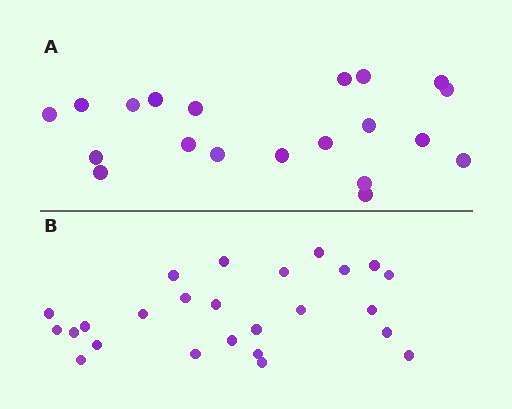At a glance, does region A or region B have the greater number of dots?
Region B (the bottom region) has more dots.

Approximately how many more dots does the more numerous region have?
Region B has about 5 more dots than region A.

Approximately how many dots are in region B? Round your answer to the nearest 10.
About 20 dots. (The exact count is 25, which rounds to 20.)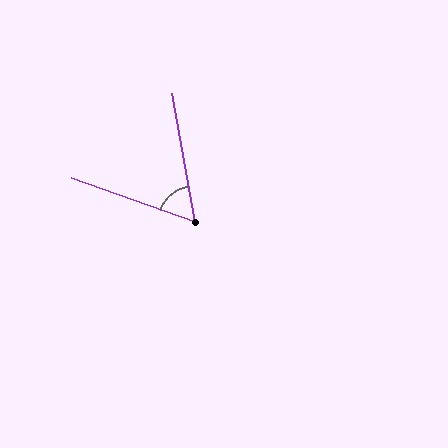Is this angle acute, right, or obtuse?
It is acute.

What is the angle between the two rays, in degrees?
Approximately 60 degrees.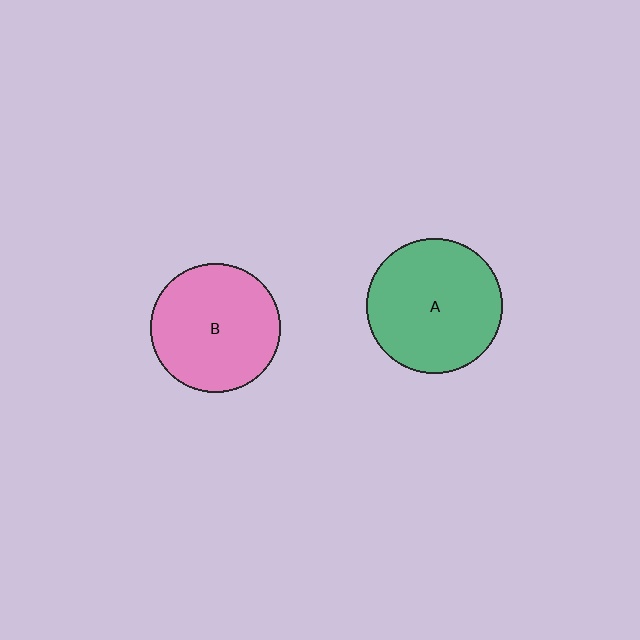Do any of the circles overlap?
No, none of the circles overlap.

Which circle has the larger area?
Circle A (green).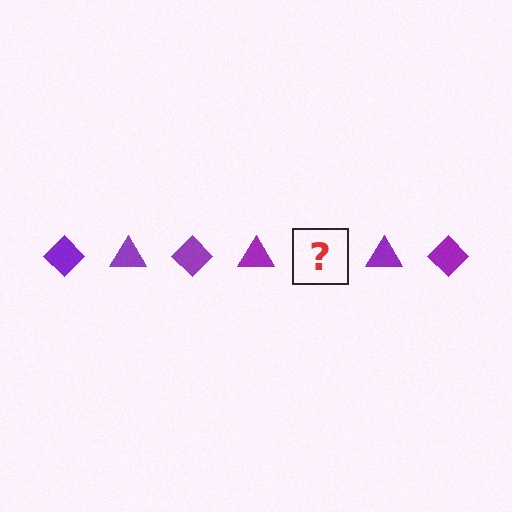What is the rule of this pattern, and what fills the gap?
The rule is that the pattern cycles through diamond, triangle shapes in purple. The gap should be filled with a purple diamond.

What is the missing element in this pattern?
The missing element is a purple diamond.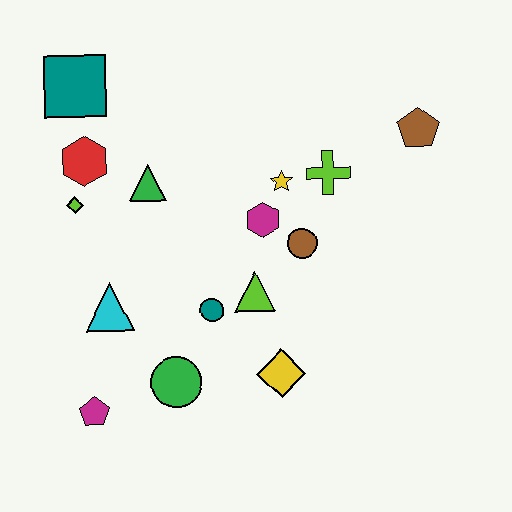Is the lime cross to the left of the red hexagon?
No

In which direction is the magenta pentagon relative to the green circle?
The magenta pentagon is to the left of the green circle.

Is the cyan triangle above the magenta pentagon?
Yes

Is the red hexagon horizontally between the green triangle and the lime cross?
No